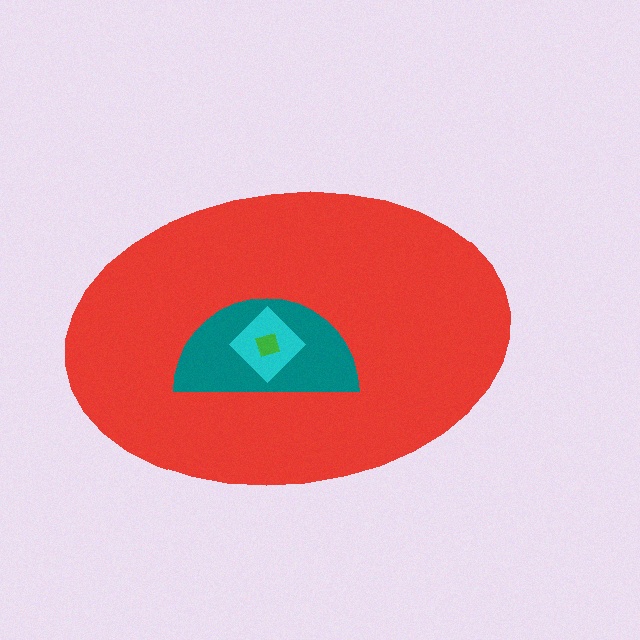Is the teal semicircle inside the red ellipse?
Yes.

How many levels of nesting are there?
4.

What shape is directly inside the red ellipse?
The teal semicircle.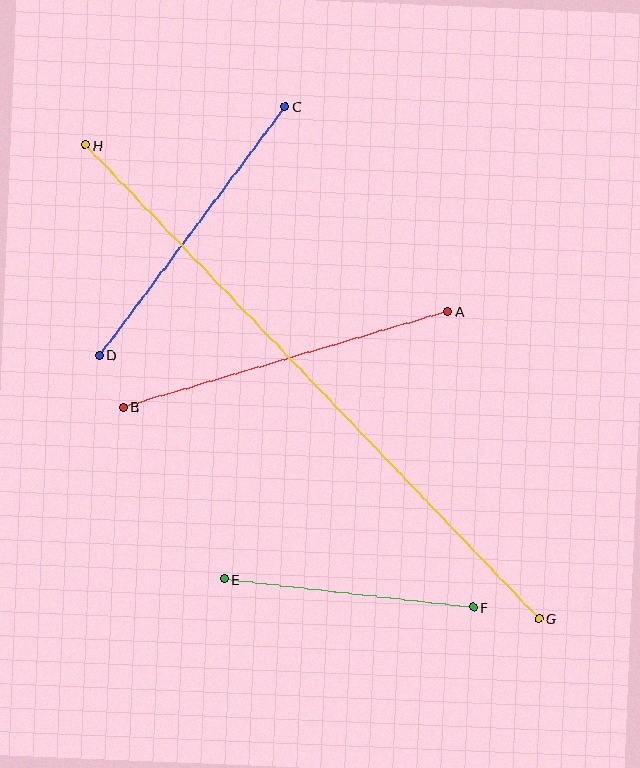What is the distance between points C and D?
The distance is approximately 310 pixels.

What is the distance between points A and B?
The distance is approximately 338 pixels.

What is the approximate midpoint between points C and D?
The midpoint is at approximately (192, 231) pixels.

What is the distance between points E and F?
The distance is approximately 251 pixels.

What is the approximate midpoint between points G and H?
The midpoint is at approximately (312, 382) pixels.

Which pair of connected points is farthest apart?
Points G and H are farthest apart.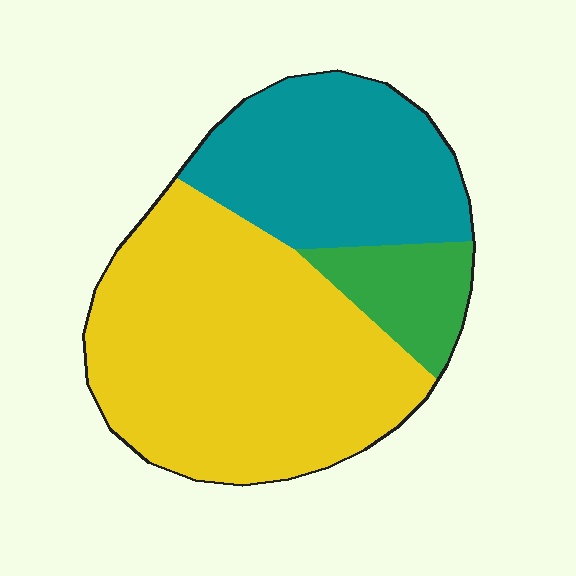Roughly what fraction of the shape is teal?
Teal takes up about one third (1/3) of the shape.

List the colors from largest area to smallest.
From largest to smallest: yellow, teal, green.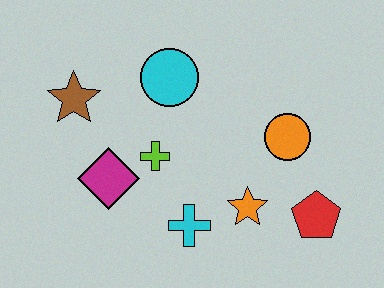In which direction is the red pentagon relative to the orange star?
The red pentagon is to the right of the orange star.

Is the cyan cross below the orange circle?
Yes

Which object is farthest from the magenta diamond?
The red pentagon is farthest from the magenta diamond.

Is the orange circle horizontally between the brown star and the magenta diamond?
No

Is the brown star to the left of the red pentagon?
Yes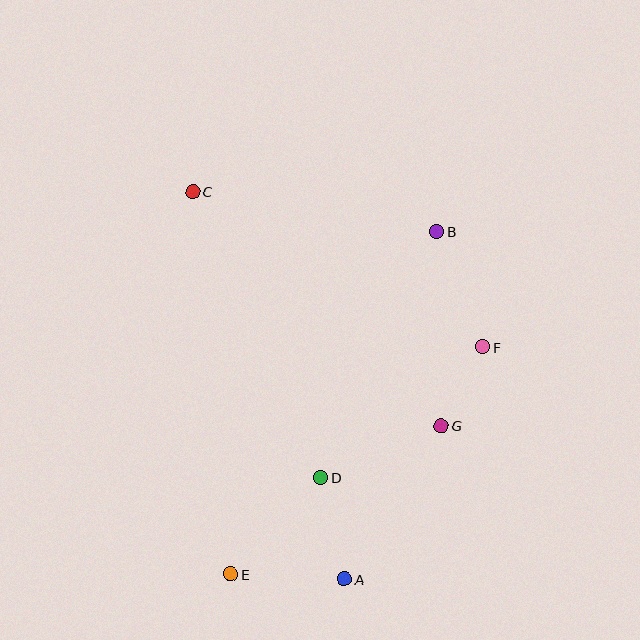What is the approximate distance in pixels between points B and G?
The distance between B and G is approximately 194 pixels.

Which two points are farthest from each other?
Points A and C are farthest from each other.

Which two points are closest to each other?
Points F and G are closest to each other.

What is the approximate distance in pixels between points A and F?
The distance between A and F is approximately 270 pixels.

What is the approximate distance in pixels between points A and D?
The distance between A and D is approximately 104 pixels.